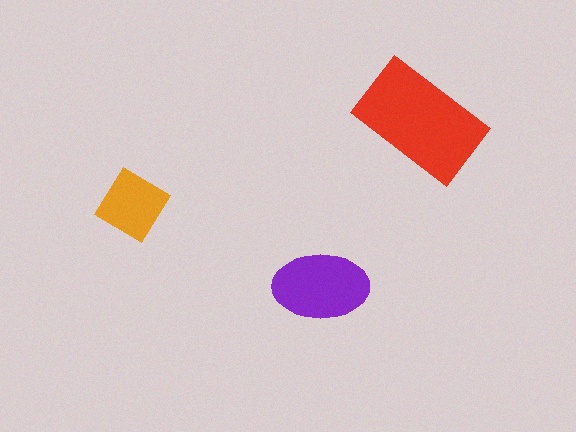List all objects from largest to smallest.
The red rectangle, the purple ellipse, the orange diamond.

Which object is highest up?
The red rectangle is topmost.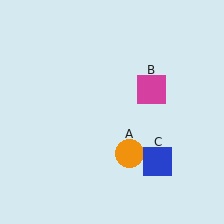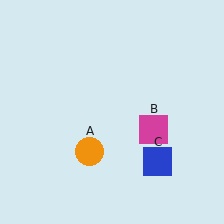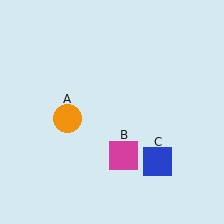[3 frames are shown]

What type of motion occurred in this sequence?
The orange circle (object A), magenta square (object B) rotated clockwise around the center of the scene.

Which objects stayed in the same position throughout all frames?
Blue square (object C) remained stationary.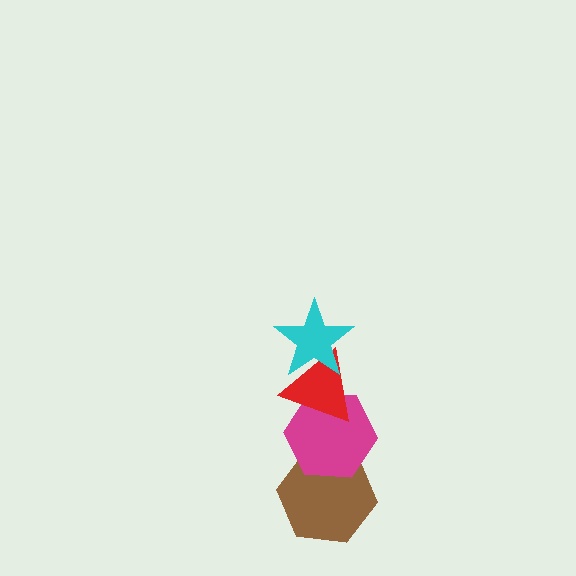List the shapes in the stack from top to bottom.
From top to bottom: the cyan star, the red triangle, the magenta hexagon, the brown hexagon.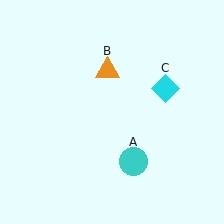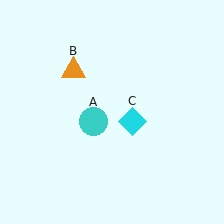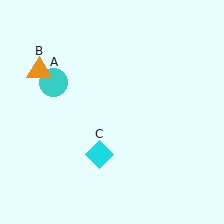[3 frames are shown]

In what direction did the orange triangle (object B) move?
The orange triangle (object B) moved left.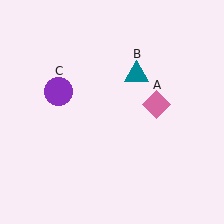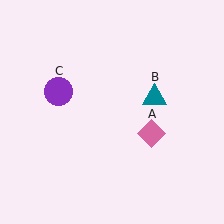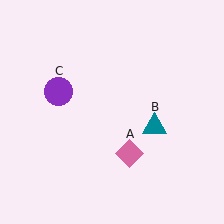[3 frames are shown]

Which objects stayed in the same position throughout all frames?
Purple circle (object C) remained stationary.